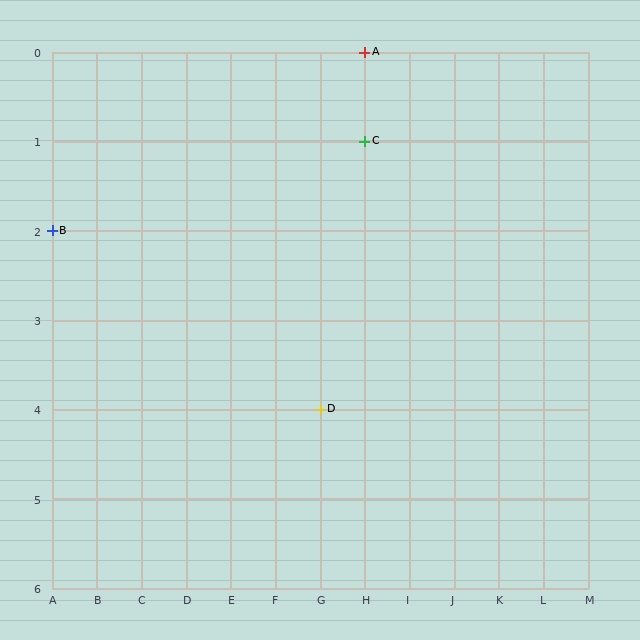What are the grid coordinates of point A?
Point A is at grid coordinates (H, 0).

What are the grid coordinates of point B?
Point B is at grid coordinates (A, 2).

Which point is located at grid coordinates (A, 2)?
Point B is at (A, 2).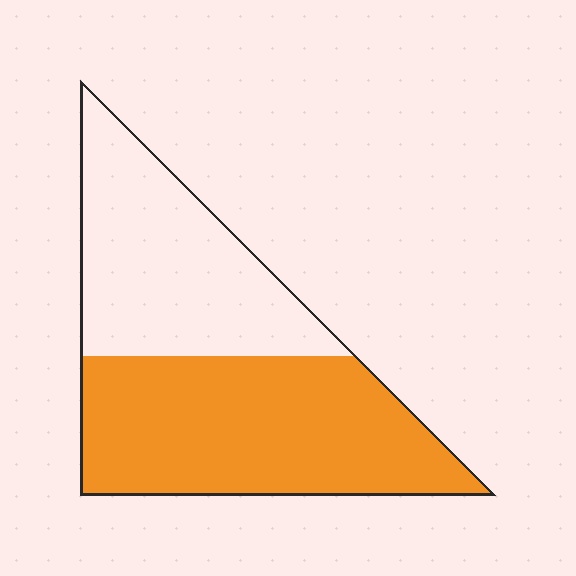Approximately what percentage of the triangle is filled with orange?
Approximately 55%.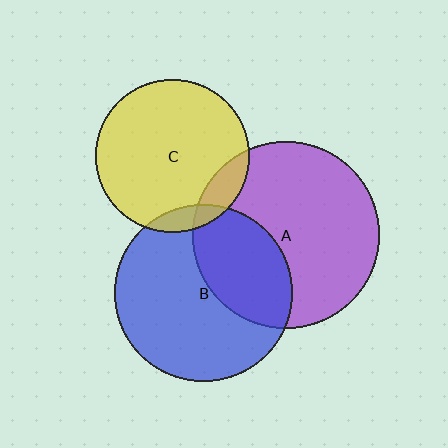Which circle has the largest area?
Circle A (purple).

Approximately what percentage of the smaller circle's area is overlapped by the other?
Approximately 10%.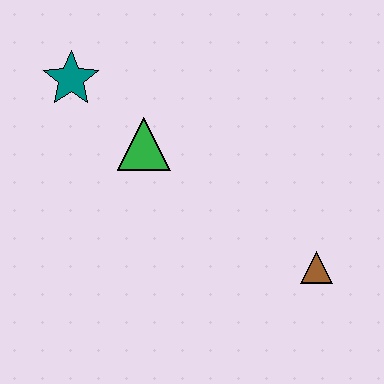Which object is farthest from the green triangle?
The brown triangle is farthest from the green triangle.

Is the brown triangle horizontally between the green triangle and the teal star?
No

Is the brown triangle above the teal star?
No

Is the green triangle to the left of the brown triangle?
Yes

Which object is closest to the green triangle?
The teal star is closest to the green triangle.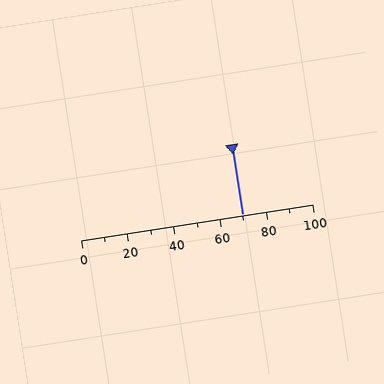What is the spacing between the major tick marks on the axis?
The major ticks are spaced 20 apart.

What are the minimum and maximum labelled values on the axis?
The axis runs from 0 to 100.